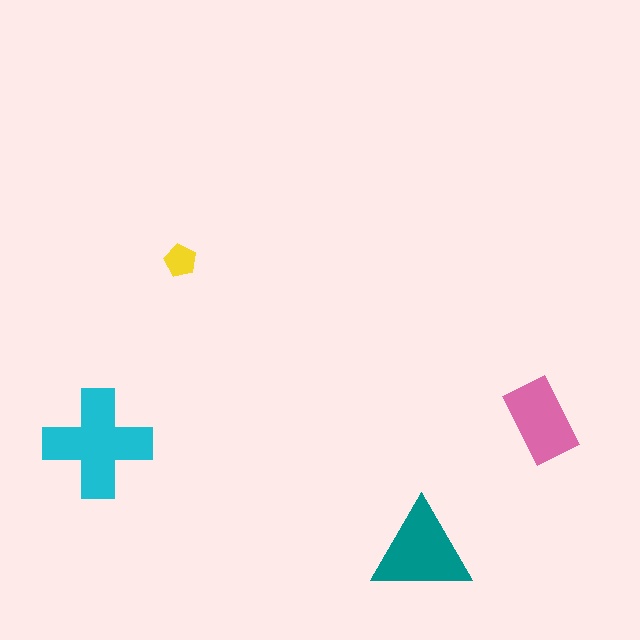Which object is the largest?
The cyan cross.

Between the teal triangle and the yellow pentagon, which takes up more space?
The teal triangle.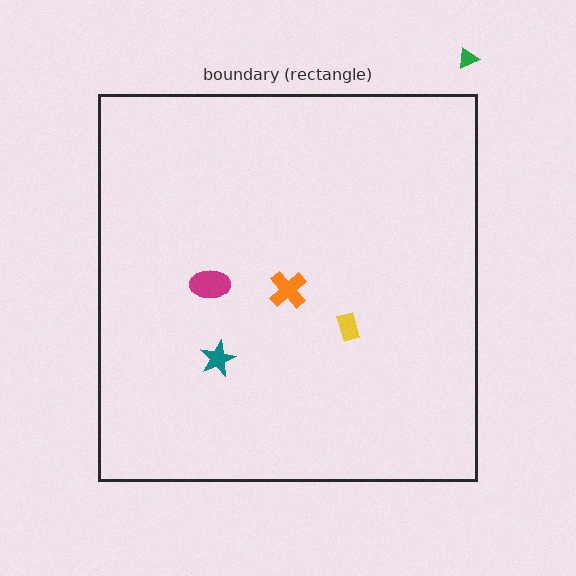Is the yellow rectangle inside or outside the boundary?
Inside.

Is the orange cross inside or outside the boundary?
Inside.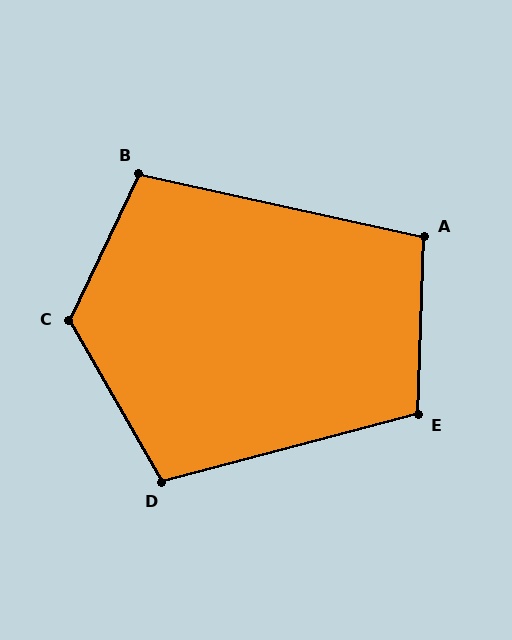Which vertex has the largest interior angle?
C, at approximately 124 degrees.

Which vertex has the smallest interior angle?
A, at approximately 101 degrees.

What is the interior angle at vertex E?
Approximately 107 degrees (obtuse).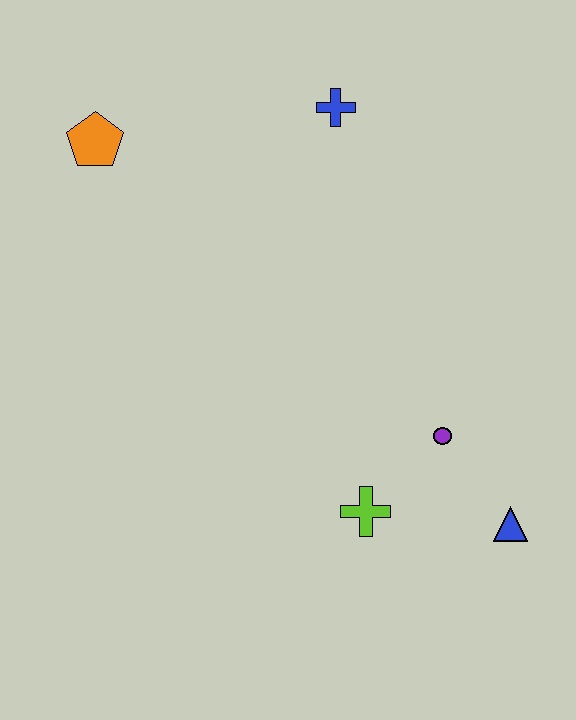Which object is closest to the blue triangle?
The purple circle is closest to the blue triangle.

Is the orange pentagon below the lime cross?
No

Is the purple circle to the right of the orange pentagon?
Yes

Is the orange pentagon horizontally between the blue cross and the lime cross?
No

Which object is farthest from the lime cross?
The orange pentagon is farthest from the lime cross.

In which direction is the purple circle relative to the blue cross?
The purple circle is below the blue cross.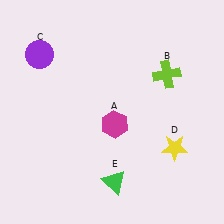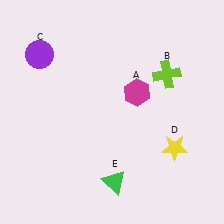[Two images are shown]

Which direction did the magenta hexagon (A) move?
The magenta hexagon (A) moved up.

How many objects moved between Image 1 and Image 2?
1 object moved between the two images.